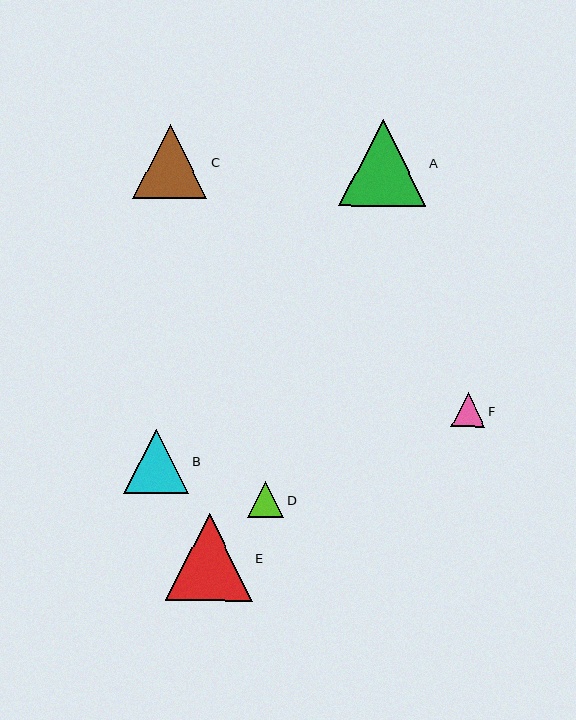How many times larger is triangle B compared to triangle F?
Triangle B is approximately 1.9 times the size of triangle F.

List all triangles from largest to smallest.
From largest to smallest: A, E, C, B, D, F.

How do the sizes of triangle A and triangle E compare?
Triangle A and triangle E are approximately the same size.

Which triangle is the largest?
Triangle A is the largest with a size of approximately 87 pixels.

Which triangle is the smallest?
Triangle F is the smallest with a size of approximately 33 pixels.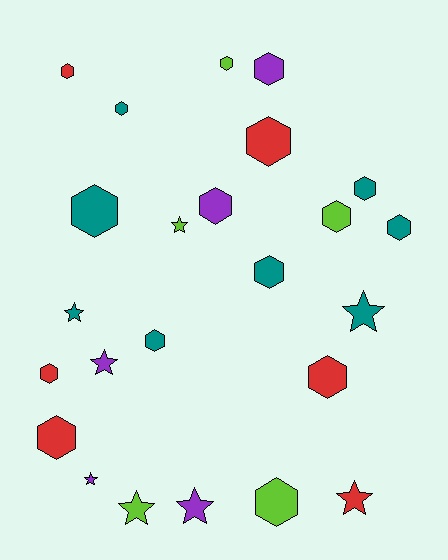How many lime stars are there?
There are 2 lime stars.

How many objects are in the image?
There are 24 objects.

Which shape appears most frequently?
Hexagon, with 16 objects.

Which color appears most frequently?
Teal, with 8 objects.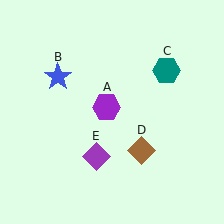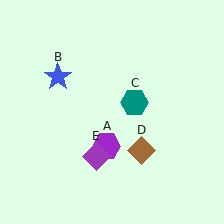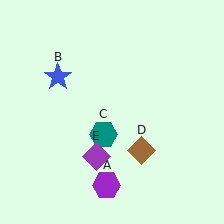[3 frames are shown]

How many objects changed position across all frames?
2 objects changed position: purple hexagon (object A), teal hexagon (object C).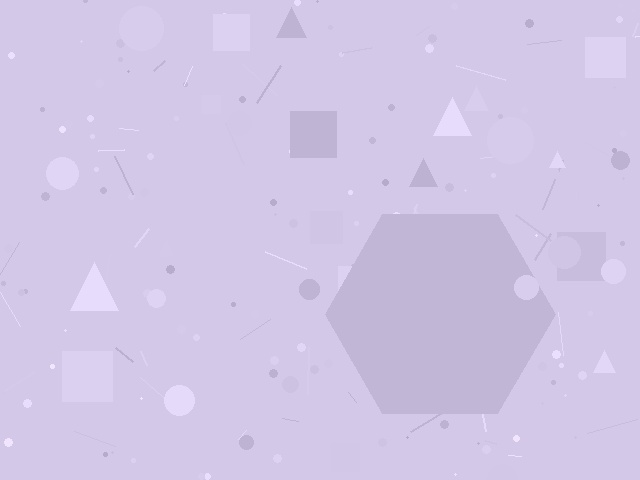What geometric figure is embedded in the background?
A hexagon is embedded in the background.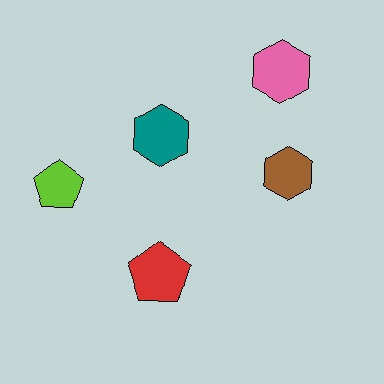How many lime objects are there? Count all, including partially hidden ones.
There is 1 lime object.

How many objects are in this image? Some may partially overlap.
There are 5 objects.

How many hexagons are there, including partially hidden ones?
There are 3 hexagons.